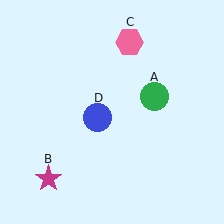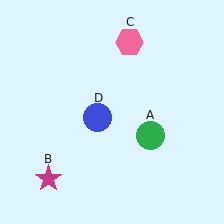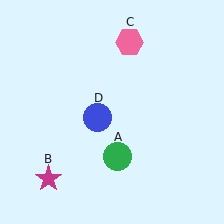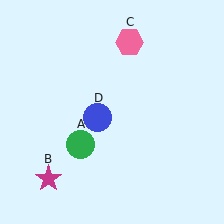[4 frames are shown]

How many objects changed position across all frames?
1 object changed position: green circle (object A).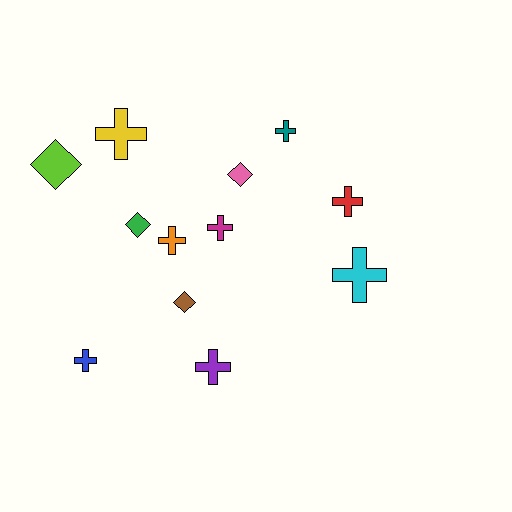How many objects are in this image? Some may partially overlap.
There are 12 objects.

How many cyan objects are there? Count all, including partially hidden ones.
There is 1 cyan object.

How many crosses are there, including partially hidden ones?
There are 8 crosses.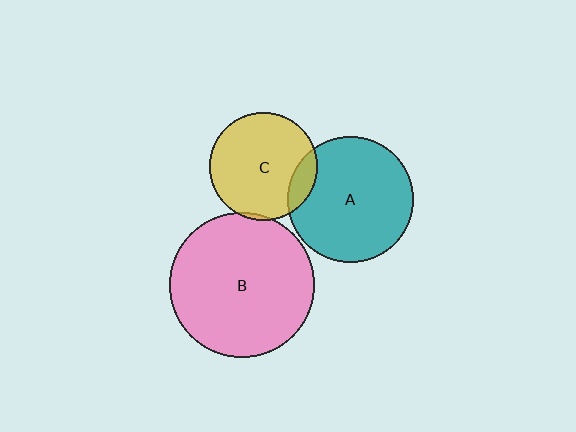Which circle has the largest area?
Circle B (pink).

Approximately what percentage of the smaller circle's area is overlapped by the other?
Approximately 15%.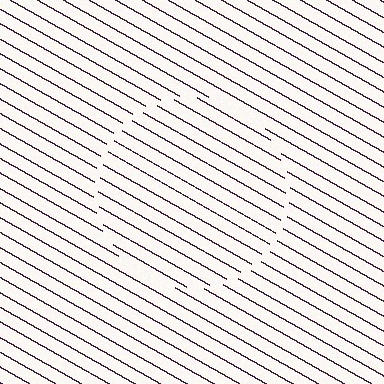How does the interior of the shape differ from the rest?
The interior of the shape contains the same grating, shifted by half a period — the contour is defined by the phase discontinuity where line-ends from the inner and outer gratings abut.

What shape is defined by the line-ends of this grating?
An illusory circle. The interior of the shape contains the same grating, shifted by half a period — the contour is defined by the phase discontinuity where line-ends from the inner and outer gratings abut.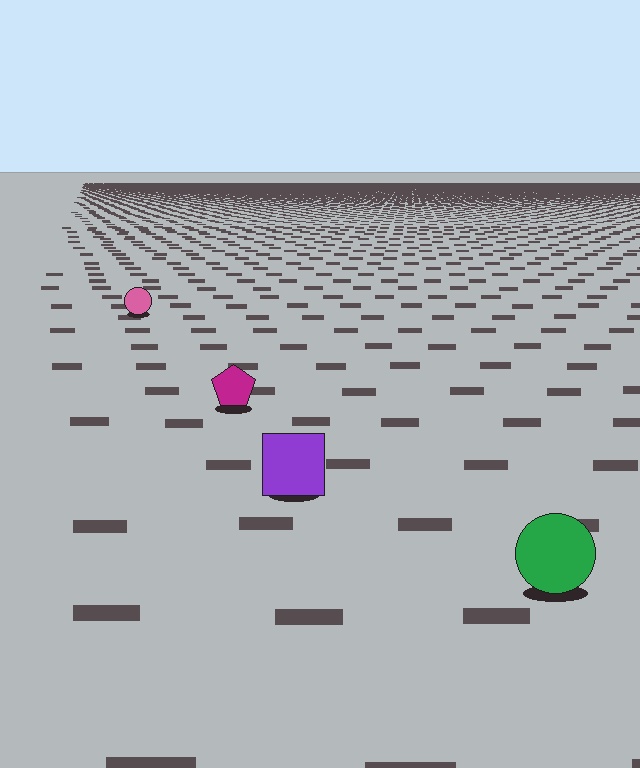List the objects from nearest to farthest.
From nearest to farthest: the green circle, the purple square, the magenta pentagon, the pink circle.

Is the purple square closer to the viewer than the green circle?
No. The green circle is closer — you can tell from the texture gradient: the ground texture is coarser near it.